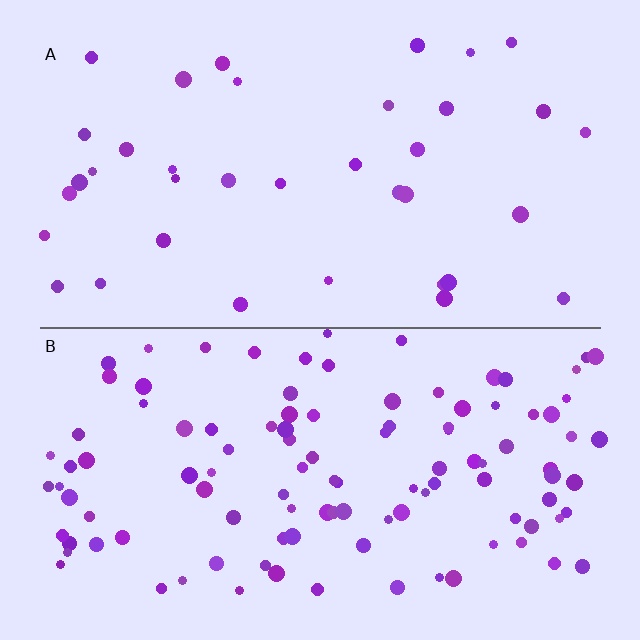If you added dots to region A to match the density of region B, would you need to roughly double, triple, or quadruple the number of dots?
Approximately triple.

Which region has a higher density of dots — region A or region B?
B (the bottom).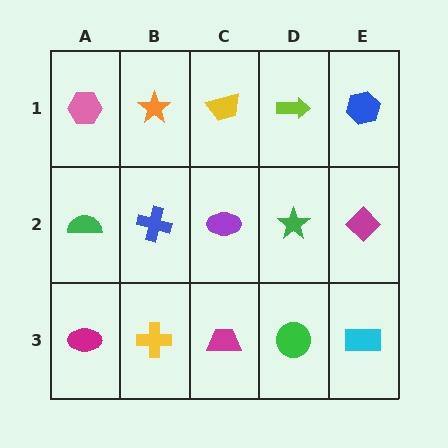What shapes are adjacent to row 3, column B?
A blue cross (row 2, column B), a magenta ellipse (row 3, column A), a magenta trapezoid (row 3, column C).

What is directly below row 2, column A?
A magenta ellipse.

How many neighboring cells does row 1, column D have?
3.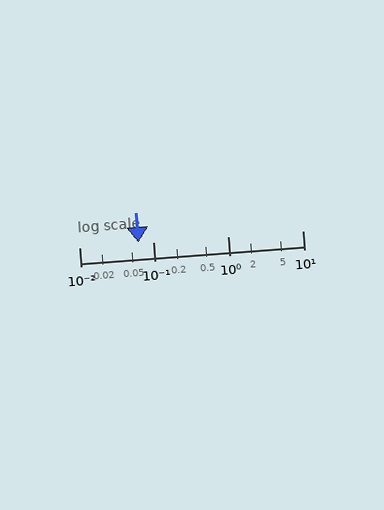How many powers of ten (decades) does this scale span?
The scale spans 3 decades, from 0.01 to 10.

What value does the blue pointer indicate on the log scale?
The pointer indicates approximately 0.063.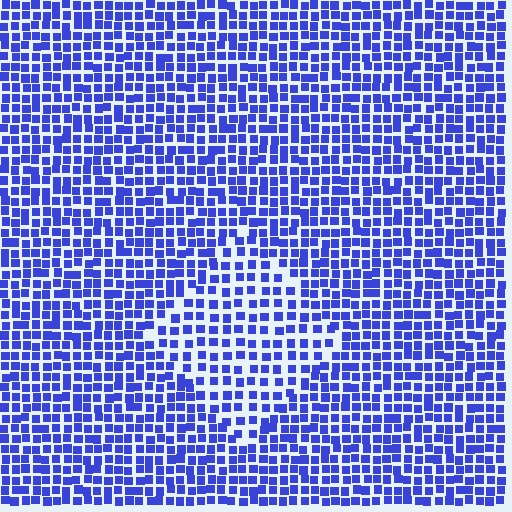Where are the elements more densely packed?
The elements are more densely packed outside the diamond boundary.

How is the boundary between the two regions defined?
The boundary is defined by a change in element density (approximately 1.6x ratio). All elements are the same color, size, and shape.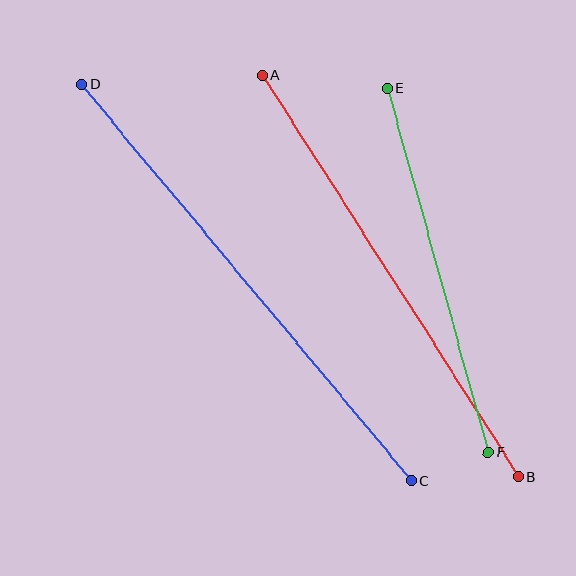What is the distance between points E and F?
The distance is approximately 378 pixels.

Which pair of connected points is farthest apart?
Points C and D are farthest apart.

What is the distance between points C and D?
The distance is approximately 516 pixels.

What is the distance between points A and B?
The distance is approximately 477 pixels.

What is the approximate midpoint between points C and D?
The midpoint is at approximately (246, 283) pixels.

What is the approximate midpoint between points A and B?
The midpoint is at approximately (391, 276) pixels.